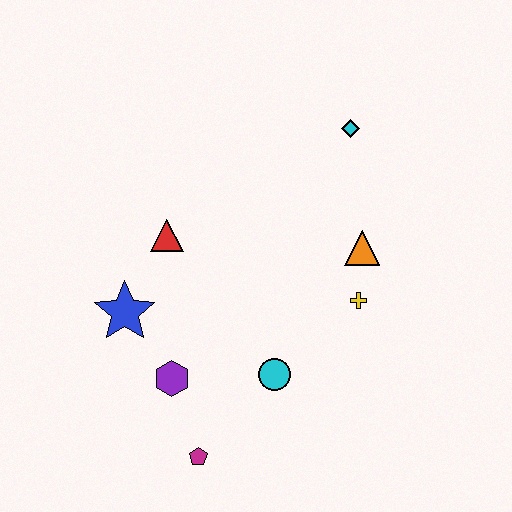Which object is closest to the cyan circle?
The purple hexagon is closest to the cyan circle.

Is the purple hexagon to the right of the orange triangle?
No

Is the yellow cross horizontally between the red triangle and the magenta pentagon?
No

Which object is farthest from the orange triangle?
The magenta pentagon is farthest from the orange triangle.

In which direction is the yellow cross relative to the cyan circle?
The yellow cross is to the right of the cyan circle.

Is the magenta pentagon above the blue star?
No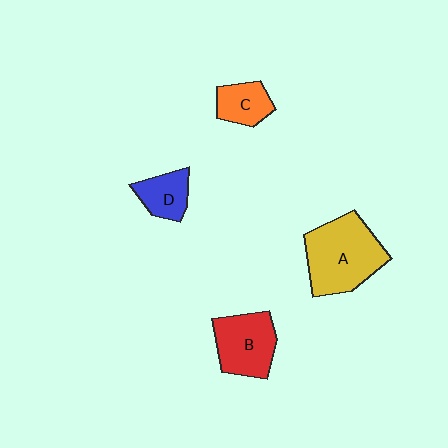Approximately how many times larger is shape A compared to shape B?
Approximately 1.4 times.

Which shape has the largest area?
Shape A (yellow).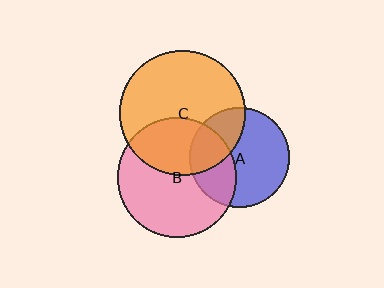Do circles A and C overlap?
Yes.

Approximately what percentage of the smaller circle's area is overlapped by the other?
Approximately 30%.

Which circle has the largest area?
Circle C (orange).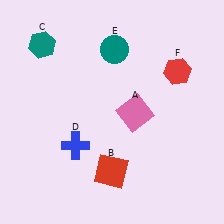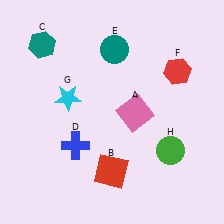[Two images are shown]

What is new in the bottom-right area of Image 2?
A green circle (H) was added in the bottom-right area of Image 2.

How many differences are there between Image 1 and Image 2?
There are 2 differences between the two images.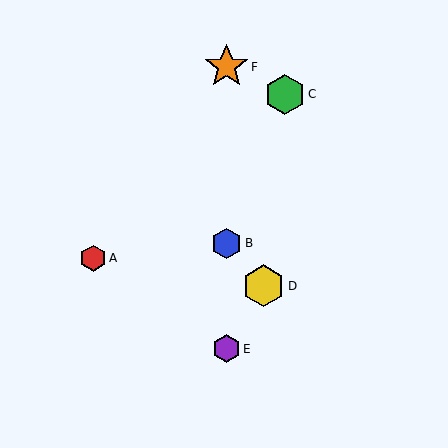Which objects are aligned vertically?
Objects B, E, F are aligned vertically.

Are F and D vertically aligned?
No, F is at x≈227 and D is at x≈264.